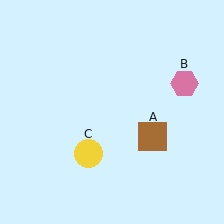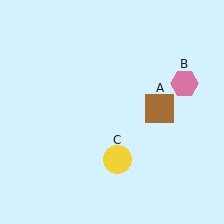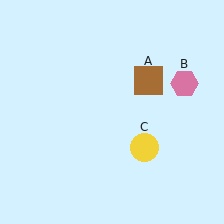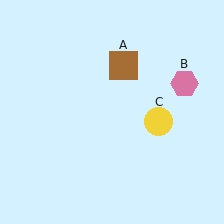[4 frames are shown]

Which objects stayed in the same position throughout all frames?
Pink hexagon (object B) remained stationary.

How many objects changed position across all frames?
2 objects changed position: brown square (object A), yellow circle (object C).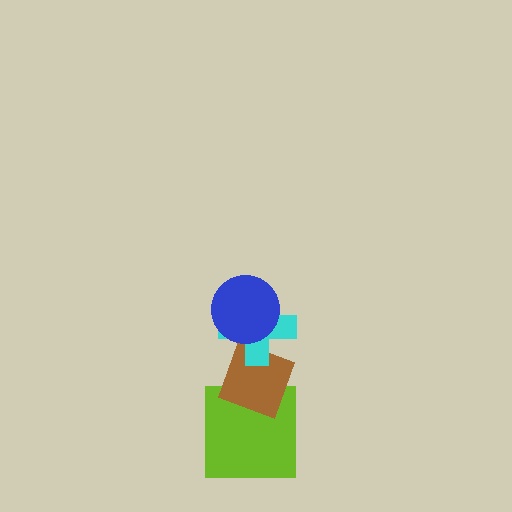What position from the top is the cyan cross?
The cyan cross is 2nd from the top.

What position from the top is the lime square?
The lime square is 4th from the top.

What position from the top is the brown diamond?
The brown diamond is 3rd from the top.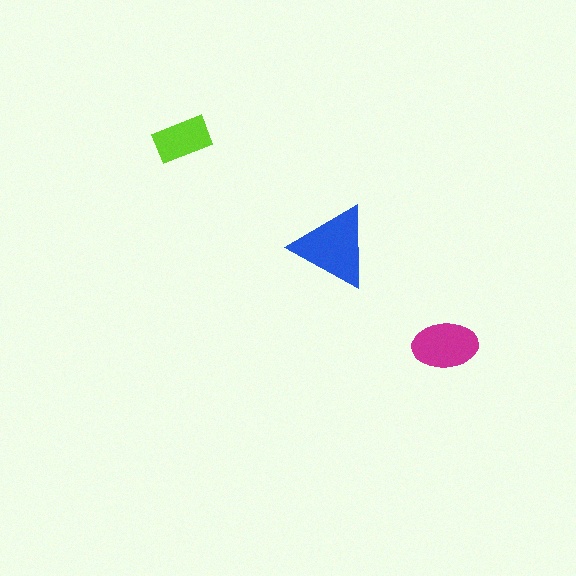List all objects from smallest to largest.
The lime rectangle, the magenta ellipse, the blue triangle.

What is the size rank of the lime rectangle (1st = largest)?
3rd.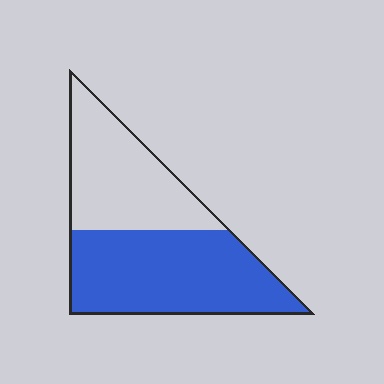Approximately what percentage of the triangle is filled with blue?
Approximately 55%.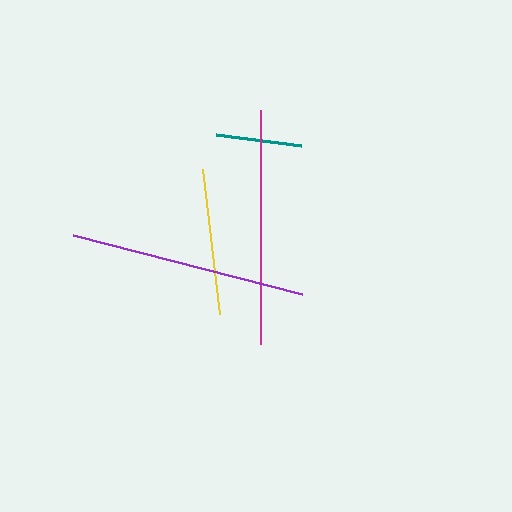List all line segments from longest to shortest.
From longest to shortest: purple, magenta, yellow, teal.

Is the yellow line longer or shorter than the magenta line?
The magenta line is longer than the yellow line.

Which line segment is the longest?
The purple line is the longest at approximately 237 pixels.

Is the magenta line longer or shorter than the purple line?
The purple line is longer than the magenta line.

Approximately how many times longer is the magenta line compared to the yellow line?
The magenta line is approximately 1.6 times the length of the yellow line.